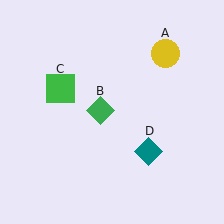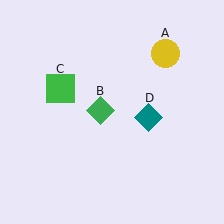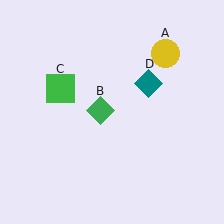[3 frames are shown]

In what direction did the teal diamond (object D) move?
The teal diamond (object D) moved up.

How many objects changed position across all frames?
1 object changed position: teal diamond (object D).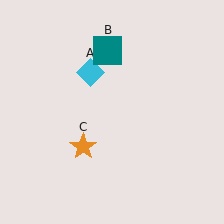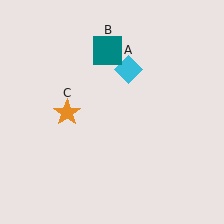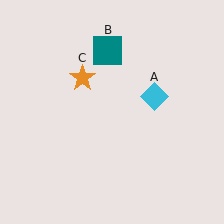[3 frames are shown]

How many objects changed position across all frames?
2 objects changed position: cyan diamond (object A), orange star (object C).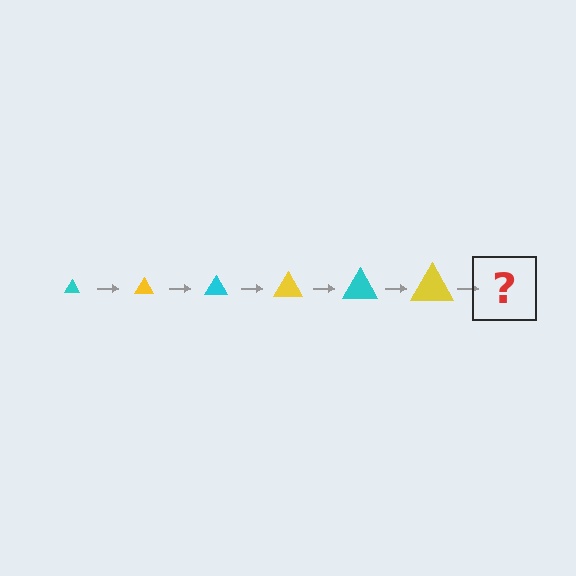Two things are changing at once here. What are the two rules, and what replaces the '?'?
The two rules are that the triangle grows larger each step and the color cycles through cyan and yellow. The '?' should be a cyan triangle, larger than the previous one.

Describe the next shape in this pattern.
It should be a cyan triangle, larger than the previous one.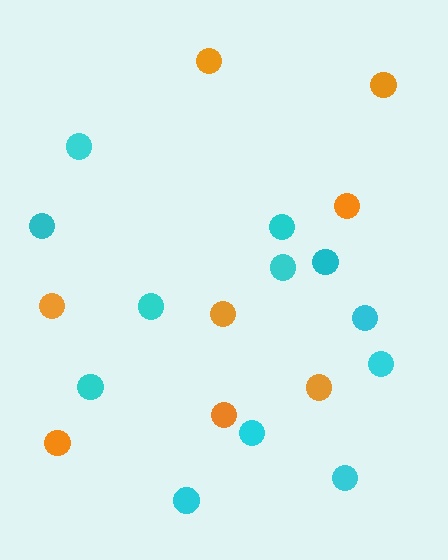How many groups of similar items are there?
There are 2 groups: one group of orange circles (8) and one group of cyan circles (12).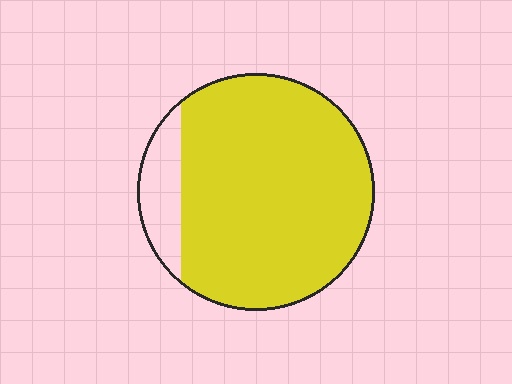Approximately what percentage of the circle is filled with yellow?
Approximately 85%.